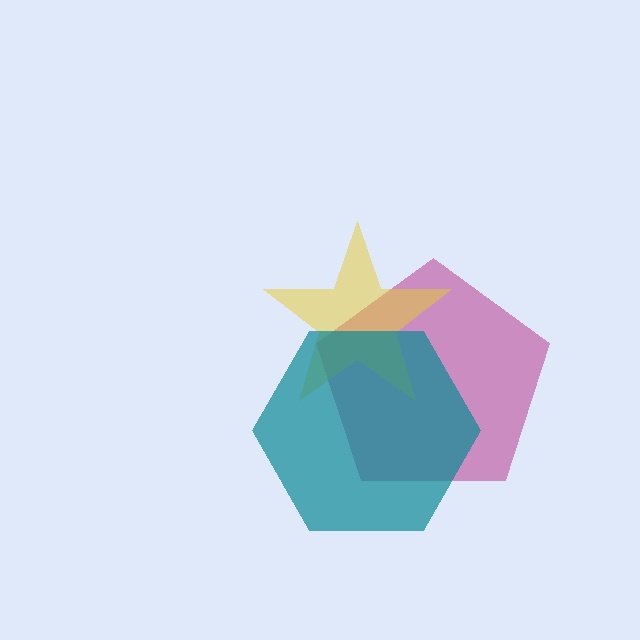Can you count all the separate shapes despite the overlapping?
Yes, there are 3 separate shapes.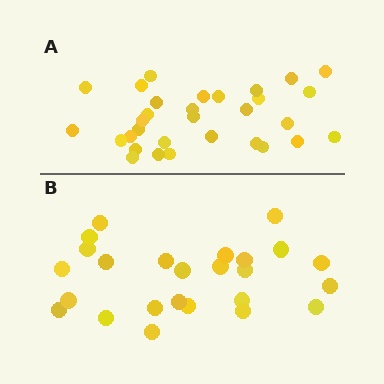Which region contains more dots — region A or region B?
Region A (the top region) has more dots.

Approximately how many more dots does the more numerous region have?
Region A has about 6 more dots than region B.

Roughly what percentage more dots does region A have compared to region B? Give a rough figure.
About 25% more.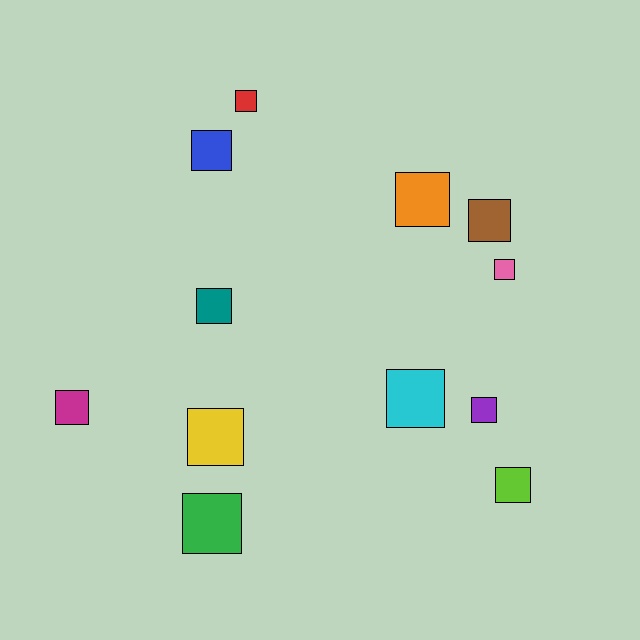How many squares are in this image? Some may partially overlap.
There are 12 squares.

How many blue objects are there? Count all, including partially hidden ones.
There is 1 blue object.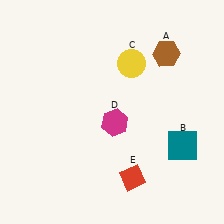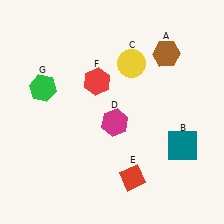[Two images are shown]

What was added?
A red hexagon (F), a green hexagon (G) were added in Image 2.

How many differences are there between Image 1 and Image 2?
There are 2 differences between the two images.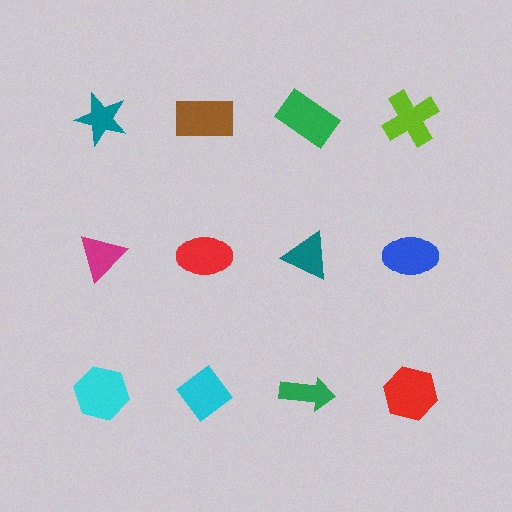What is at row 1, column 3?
A green rectangle.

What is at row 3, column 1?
A cyan hexagon.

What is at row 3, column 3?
A green arrow.